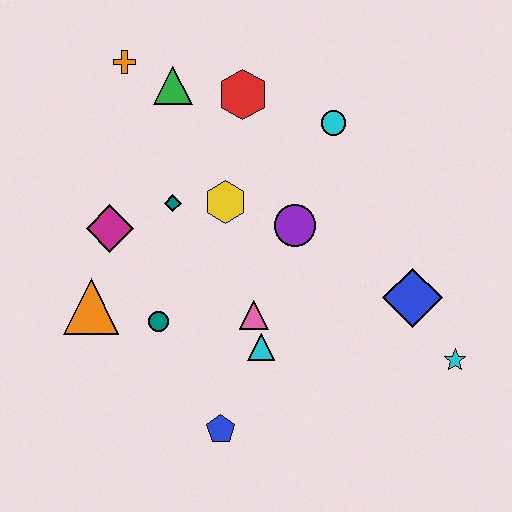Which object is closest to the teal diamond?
The yellow hexagon is closest to the teal diamond.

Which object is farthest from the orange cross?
The cyan star is farthest from the orange cross.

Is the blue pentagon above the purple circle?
No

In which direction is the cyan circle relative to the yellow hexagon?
The cyan circle is to the right of the yellow hexagon.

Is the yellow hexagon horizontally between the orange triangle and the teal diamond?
No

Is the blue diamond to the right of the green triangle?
Yes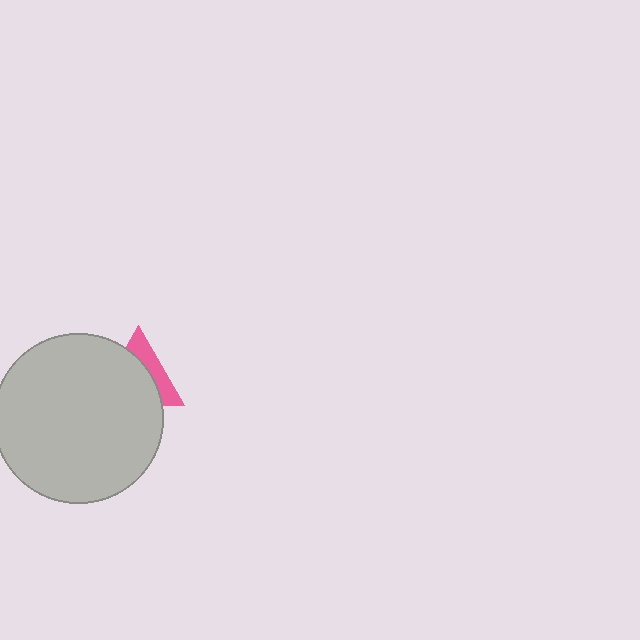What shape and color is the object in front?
The object in front is a light gray circle.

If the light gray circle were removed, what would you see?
You would see the complete pink triangle.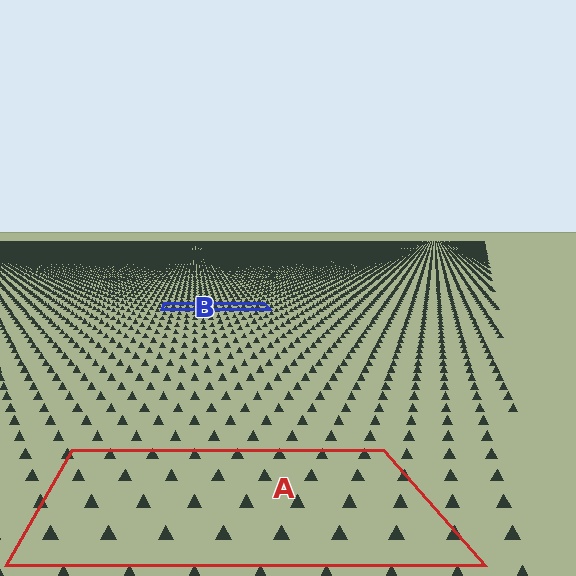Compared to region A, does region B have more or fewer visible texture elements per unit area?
Region B has more texture elements per unit area — they are packed more densely because it is farther away.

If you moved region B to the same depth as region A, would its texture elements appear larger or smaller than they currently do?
They would appear larger. At a closer depth, the same texture elements are projected at a bigger on-screen size.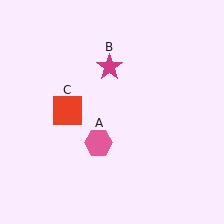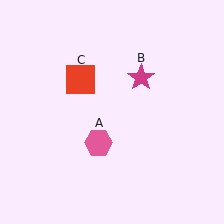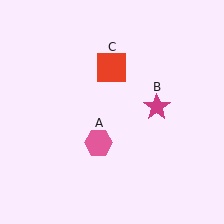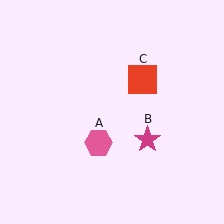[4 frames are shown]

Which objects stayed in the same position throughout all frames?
Pink hexagon (object A) remained stationary.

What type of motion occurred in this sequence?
The magenta star (object B), red square (object C) rotated clockwise around the center of the scene.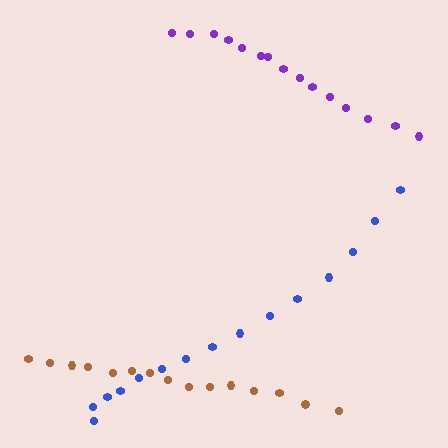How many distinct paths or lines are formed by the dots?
There are 3 distinct paths.